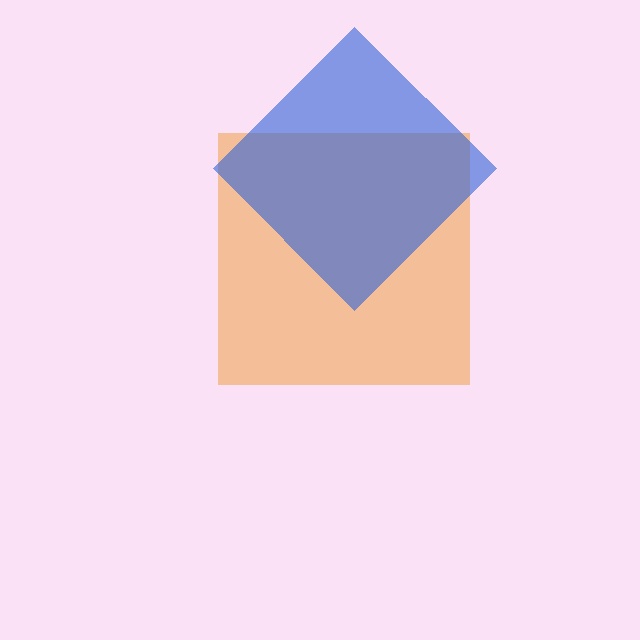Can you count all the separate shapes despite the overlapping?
Yes, there are 2 separate shapes.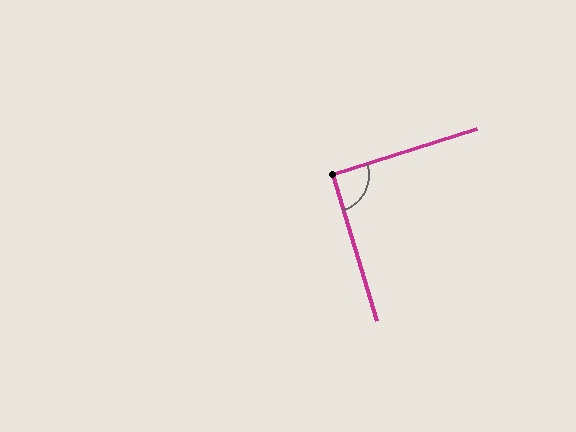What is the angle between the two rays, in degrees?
Approximately 90 degrees.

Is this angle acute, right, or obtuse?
It is approximately a right angle.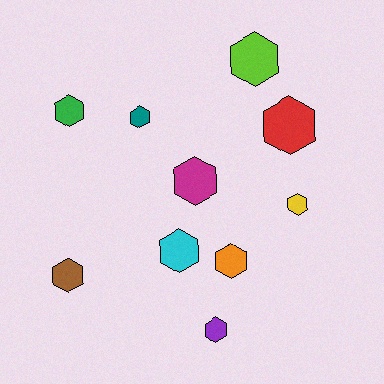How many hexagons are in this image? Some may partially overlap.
There are 10 hexagons.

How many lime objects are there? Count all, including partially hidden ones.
There is 1 lime object.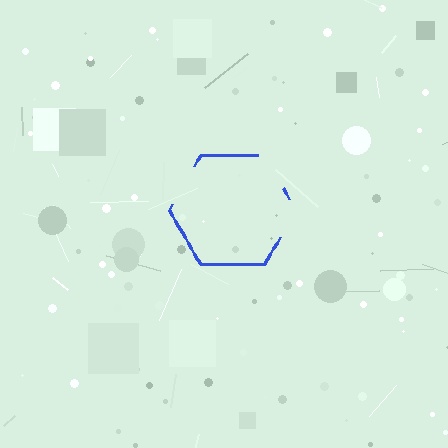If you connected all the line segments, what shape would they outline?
They would outline a hexagon.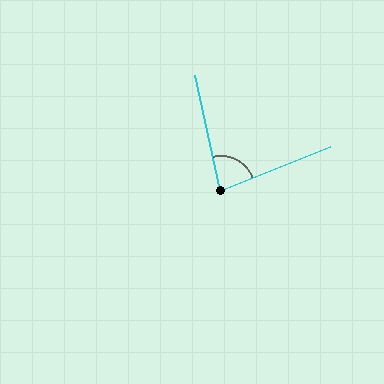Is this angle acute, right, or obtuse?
It is acute.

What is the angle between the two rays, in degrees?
Approximately 80 degrees.